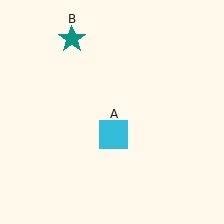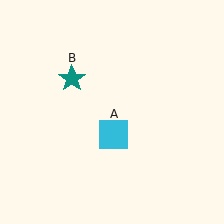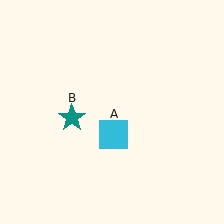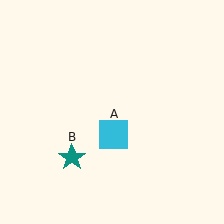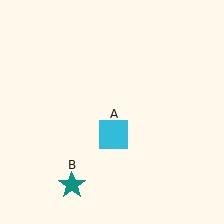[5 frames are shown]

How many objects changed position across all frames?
1 object changed position: teal star (object B).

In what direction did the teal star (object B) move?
The teal star (object B) moved down.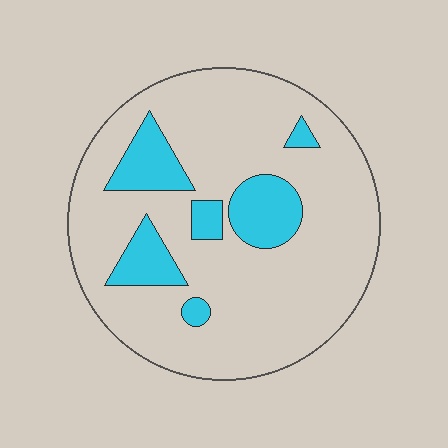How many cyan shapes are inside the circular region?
6.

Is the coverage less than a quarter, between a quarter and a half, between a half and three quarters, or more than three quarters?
Less than a quarter.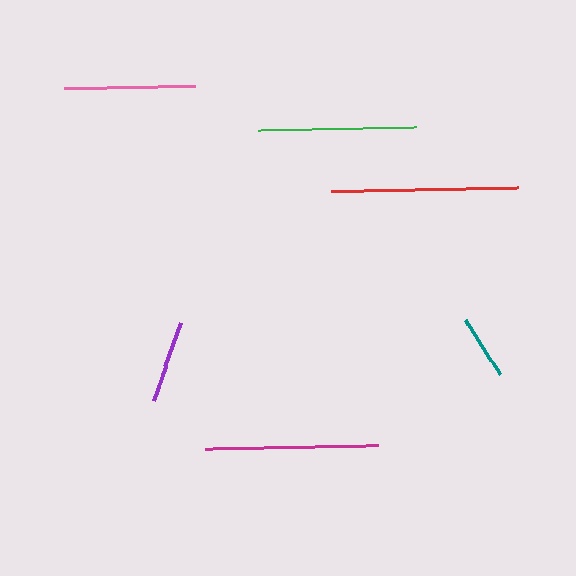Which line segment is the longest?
The red line is the longest at approximately 187 pixels.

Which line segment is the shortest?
The teal line is the shortest at approximately 65 pixels.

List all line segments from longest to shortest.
From longest to shortest: red, magenta, green, pink, purple, teal.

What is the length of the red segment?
The red segment is approximately 187 pixels long.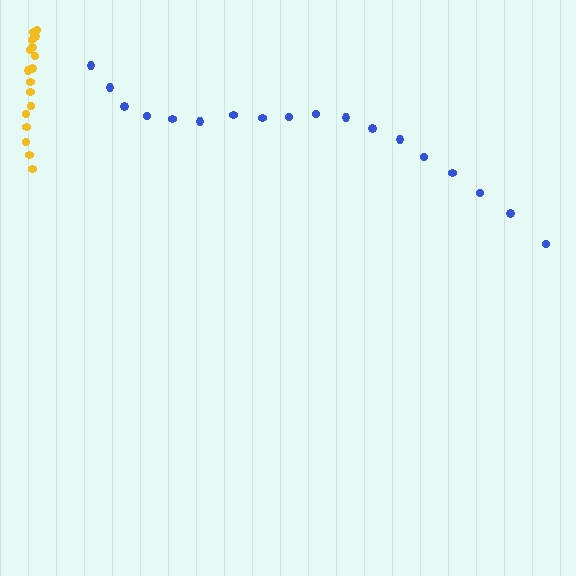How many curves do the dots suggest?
There are 2 distinct paths.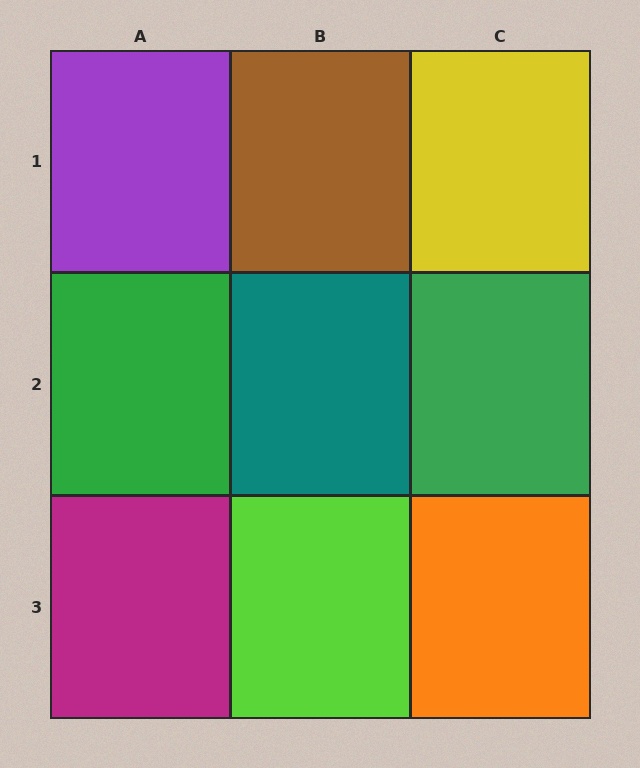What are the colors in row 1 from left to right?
Purple, brown, yellow.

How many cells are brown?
1 cell is brown.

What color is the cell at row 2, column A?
Green.